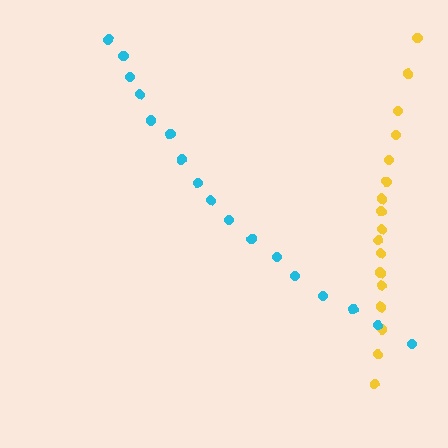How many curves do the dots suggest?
There are 2 distinct paths.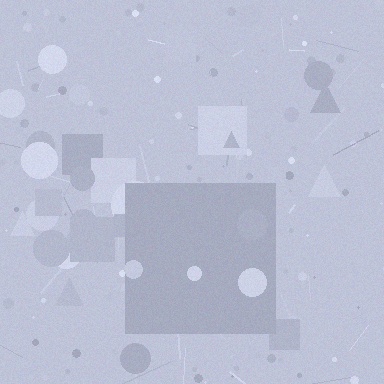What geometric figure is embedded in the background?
A square is embedded in the background.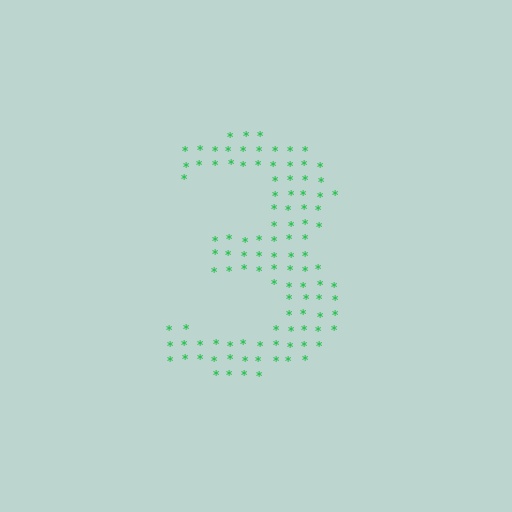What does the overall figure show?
The overall figure shows the digit 3.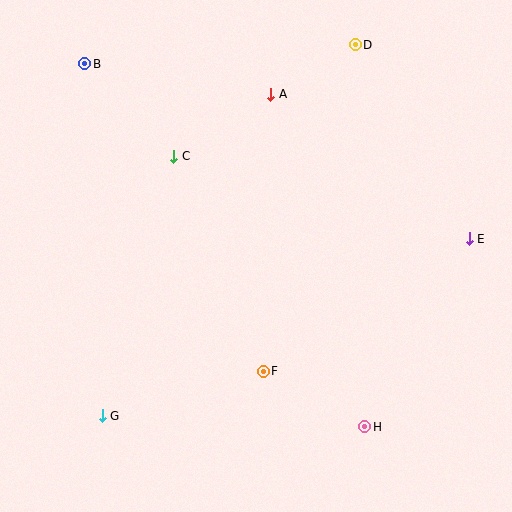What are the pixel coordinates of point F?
Point F is at (263, 371).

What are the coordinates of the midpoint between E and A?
The midpoint between E and A is at (370, 166).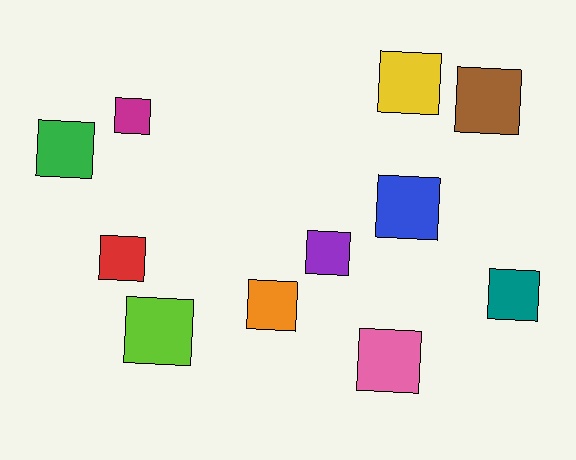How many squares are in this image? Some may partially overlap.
There are 11 squares.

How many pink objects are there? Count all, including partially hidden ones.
There is 1 pink object.